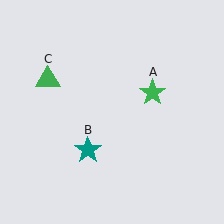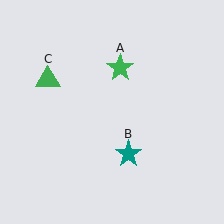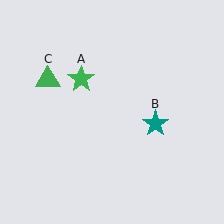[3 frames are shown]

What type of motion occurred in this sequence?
The green star (object A), teal star (object B) rotated counterclockwise around the center of the scene.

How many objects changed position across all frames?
2 objects changed position: green star (object A), teal star (object B).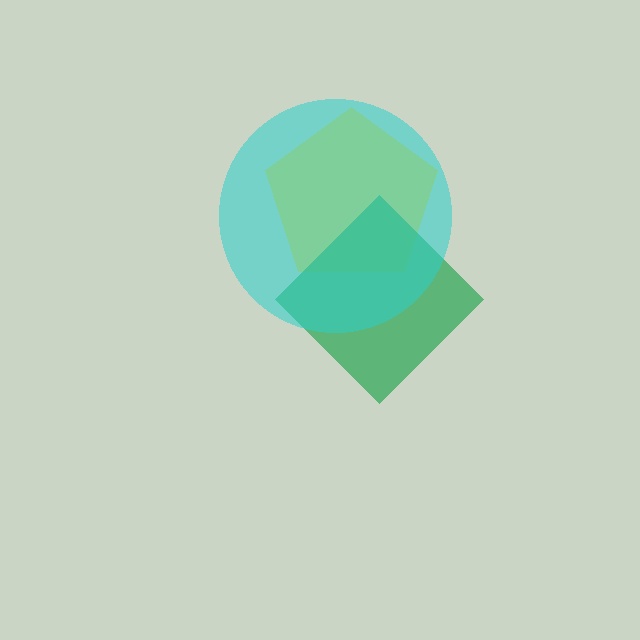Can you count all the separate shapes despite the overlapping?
Yes, there are 3 separate shapes.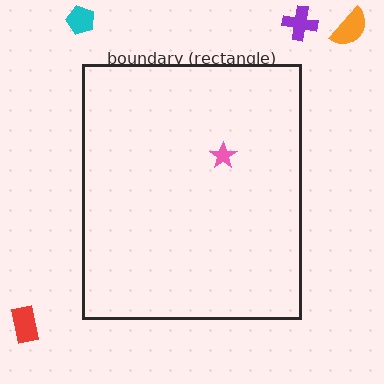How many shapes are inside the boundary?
1 inside, 4 outside.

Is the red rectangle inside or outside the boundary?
Outside.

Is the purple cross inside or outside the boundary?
Outside.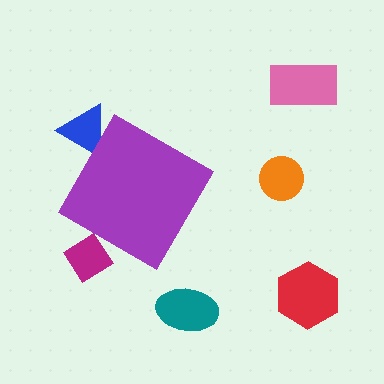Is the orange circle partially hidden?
No, the orange circle is fully visible.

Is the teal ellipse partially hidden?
No, the teal ellipse is fully visible.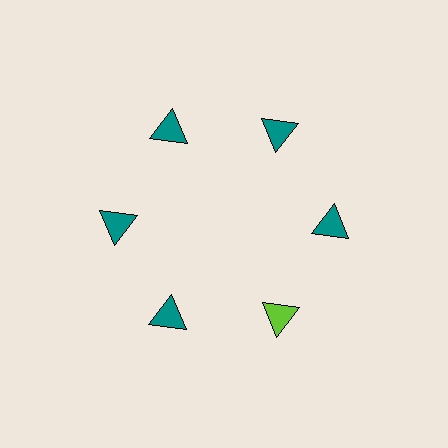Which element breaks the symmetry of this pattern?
The lime triangle at roughly the 5 o'clock position breaks the symmetry. All other shapes are teal triangles.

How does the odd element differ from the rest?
It has a different color: lime instead of teal.